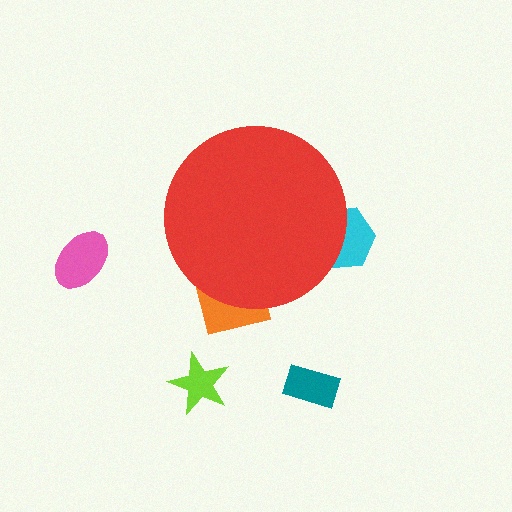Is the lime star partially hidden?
No, the lime star is fully visible.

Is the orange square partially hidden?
Yes, the orange square is partially hidden behind the red circle.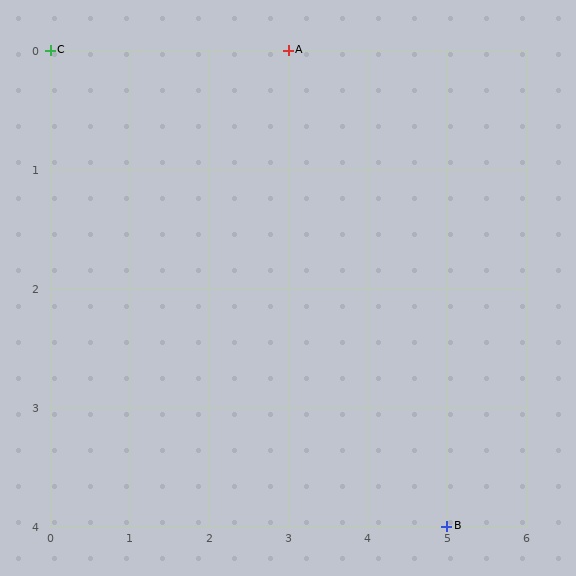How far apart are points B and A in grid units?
Points B and A are 2 columns and 4 rows apart (about 4.5 grid units diagonally).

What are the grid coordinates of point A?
Point A is at grid coordinates (3, 0).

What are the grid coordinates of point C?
Point C is at grid coordinates (0, 0).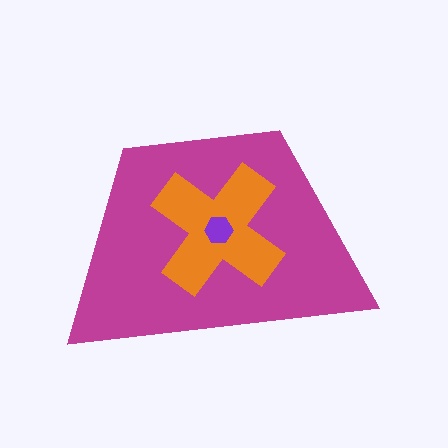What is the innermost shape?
The purple hexagon.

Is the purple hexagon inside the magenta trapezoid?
Yes.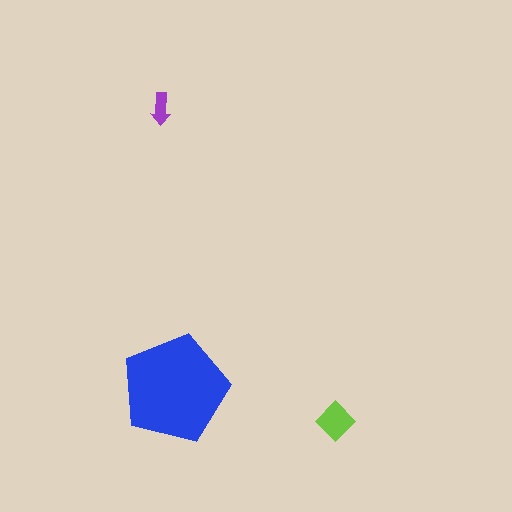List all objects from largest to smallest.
The blue pentagon, the lime diamond, the purple arrow.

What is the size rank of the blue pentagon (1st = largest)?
1st.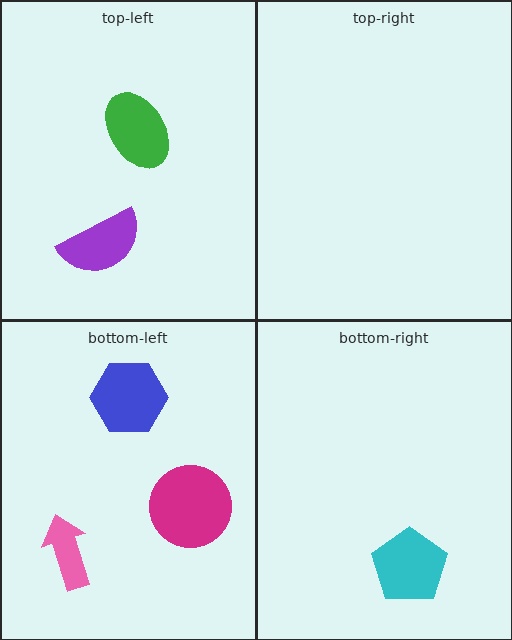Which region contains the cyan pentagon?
The bottom-right region.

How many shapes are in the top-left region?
2.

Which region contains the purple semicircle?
The top-left region.